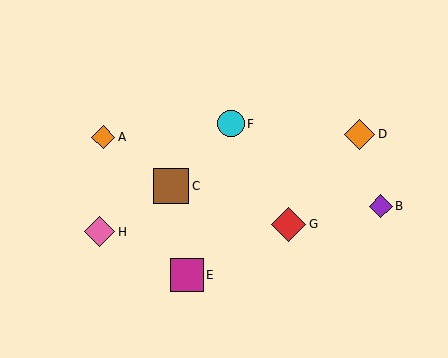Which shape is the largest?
The brown square (labeled C) is the largest.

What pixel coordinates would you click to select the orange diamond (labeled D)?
Click at (359, 134) to select the orange diamond D.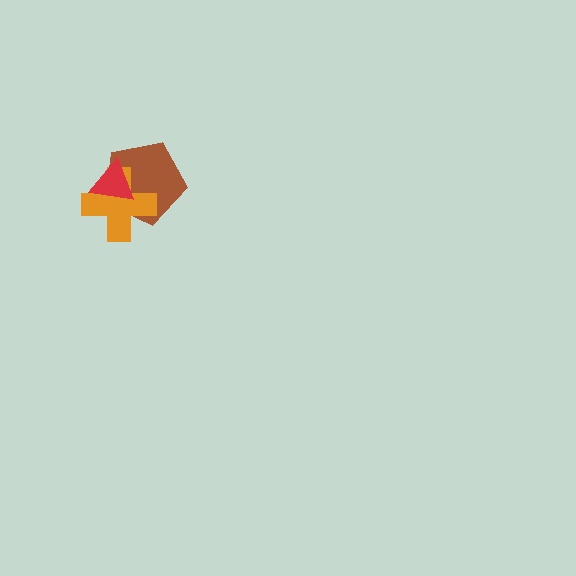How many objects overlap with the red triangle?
2 objects overlap with the red triangle.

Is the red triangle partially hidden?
No, no other shape covers it.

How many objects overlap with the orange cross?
2 objects overlap with the orange cross.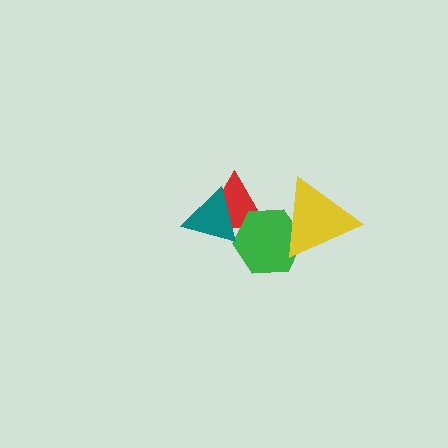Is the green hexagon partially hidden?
Yes, it is partially covered by another shape.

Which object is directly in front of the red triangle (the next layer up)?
The green hexagon is directly in front of the red triangle.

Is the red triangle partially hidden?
Yes, it is partially covered by another shape.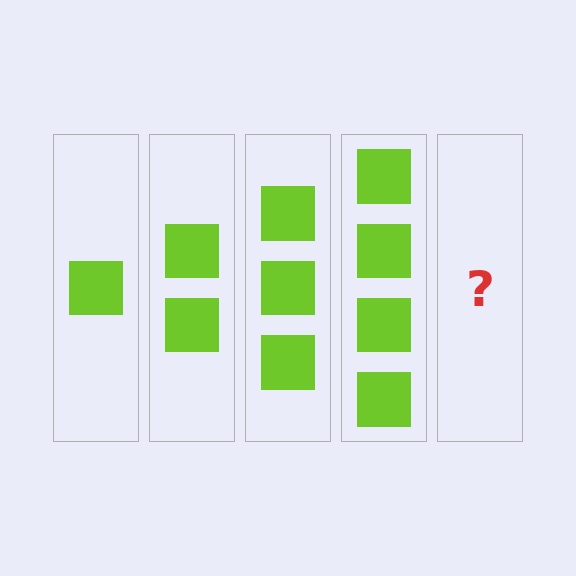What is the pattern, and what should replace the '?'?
The pattern is that each step adds one more square. The '?' should be 5 squares.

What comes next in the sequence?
The next element should be 5 squares.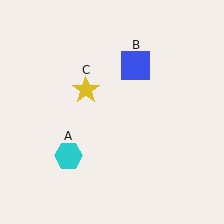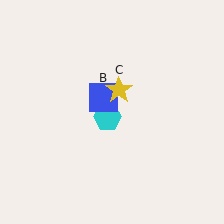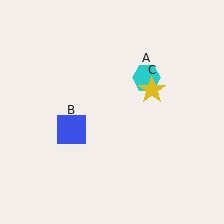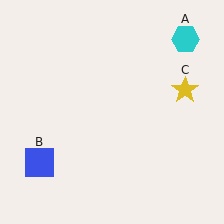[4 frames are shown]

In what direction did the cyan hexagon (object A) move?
The cyan hexagon (object A) moved up and to the right.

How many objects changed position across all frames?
3 objects changed position: cyan hexagon (object A), blue square (object B), yellow star (object C).